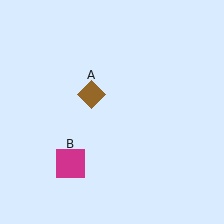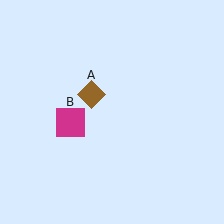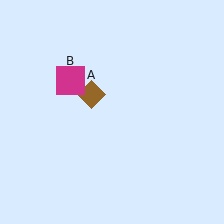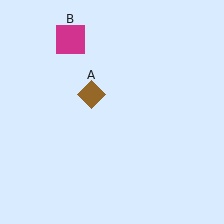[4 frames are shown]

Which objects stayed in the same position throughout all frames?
Brown diamond (object A) remained stationary.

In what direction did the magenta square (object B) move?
The magenta square (object B) moved up.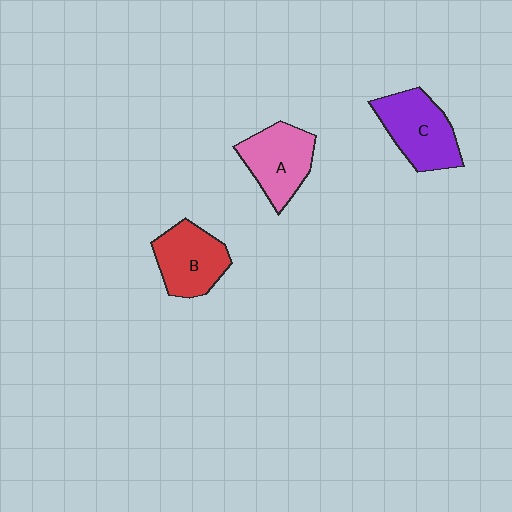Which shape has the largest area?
Shape C (purple).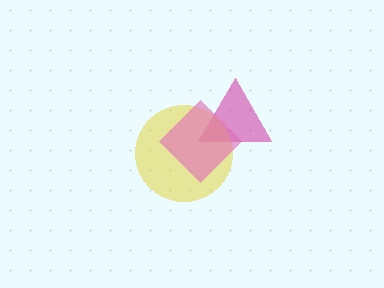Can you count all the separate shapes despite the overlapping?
Yes, there are 3 separate shapes.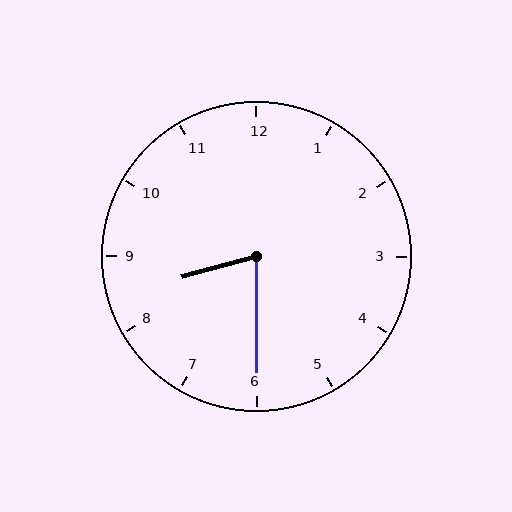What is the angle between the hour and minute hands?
Approximately 75 degrees.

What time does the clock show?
8:30.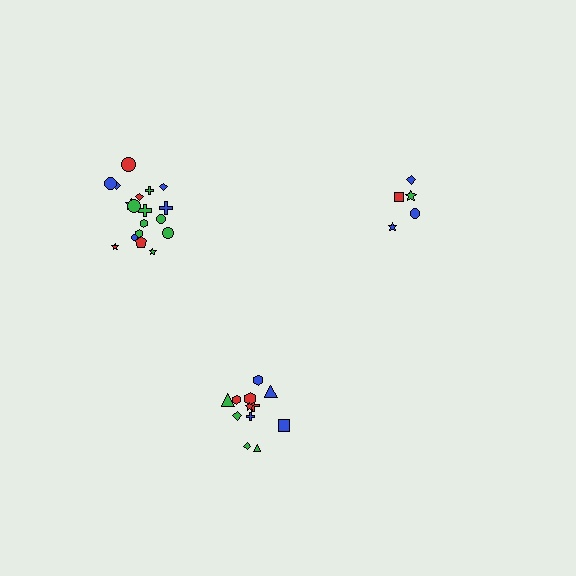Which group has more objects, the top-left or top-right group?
The top-left group.